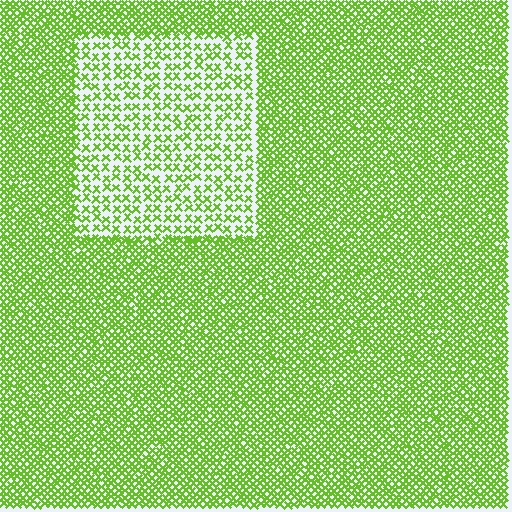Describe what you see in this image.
The image contains small lime elements arranged at two different densities. A rectangle-shaped region is visible where the elements are less densely packed than the surrounding area.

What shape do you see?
I see a rectangle.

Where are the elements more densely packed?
The elements are more densely packed outside the rectangle boundary.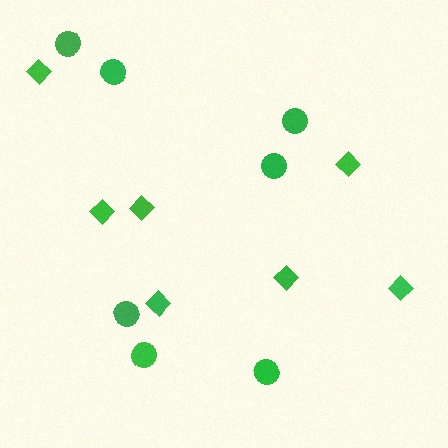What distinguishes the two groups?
There are 2 groups: one group of circles (7) and one group of diamonds (7).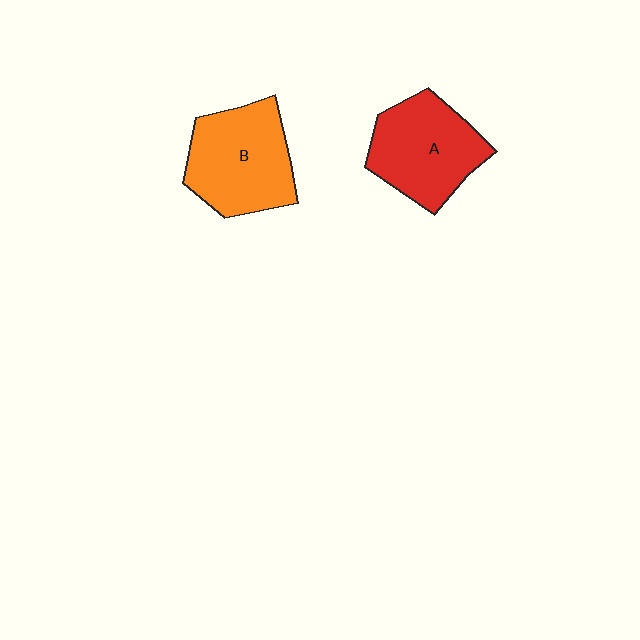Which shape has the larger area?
Shape B (orange).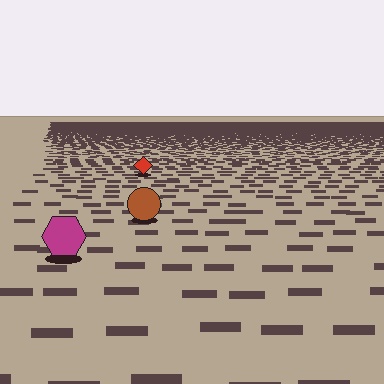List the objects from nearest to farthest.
From nearest to farthest: the magenta hexagon, the brown circle, the red diamond.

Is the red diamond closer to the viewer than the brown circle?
No. The brown circle is closer — you can tell from the texture gradient: the ground texture is coarser near it.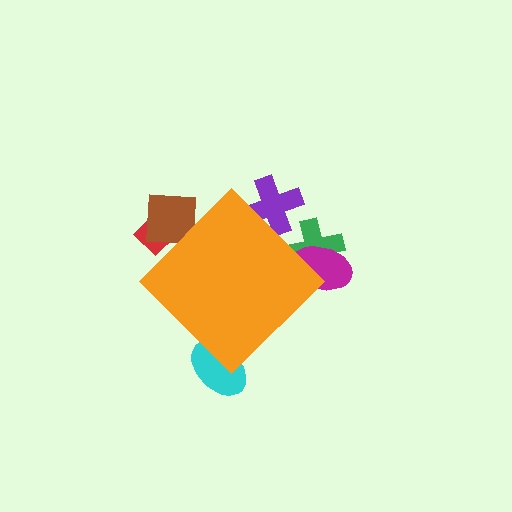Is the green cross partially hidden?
Yes, the green cross is partially hidden behind the orange diamond.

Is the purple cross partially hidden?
Yes, the purple cross is partially hidden behind the orange diamond.